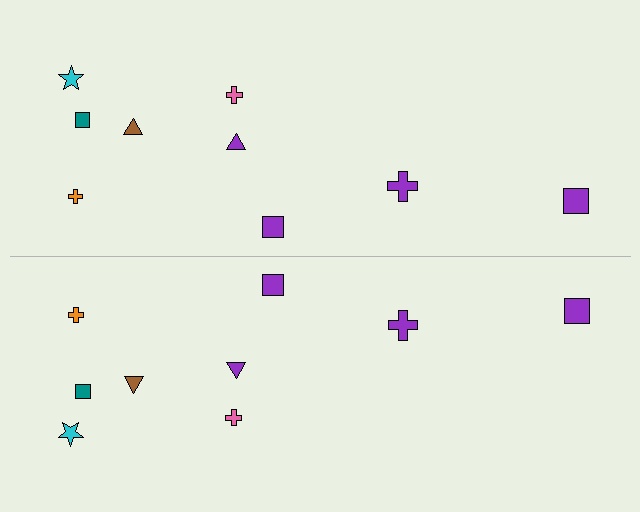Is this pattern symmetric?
Yes, this pattern has bilateral (reflection) symmetry.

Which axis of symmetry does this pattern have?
The pattern has a horizontal axis of symmetry running through the center of the image.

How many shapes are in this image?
There are 18 shapes in this image.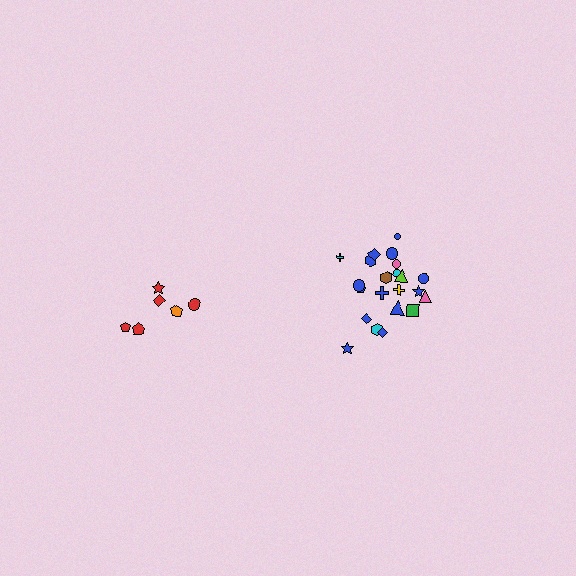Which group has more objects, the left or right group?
The right group.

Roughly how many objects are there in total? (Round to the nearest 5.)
Roughly 30 objects in total.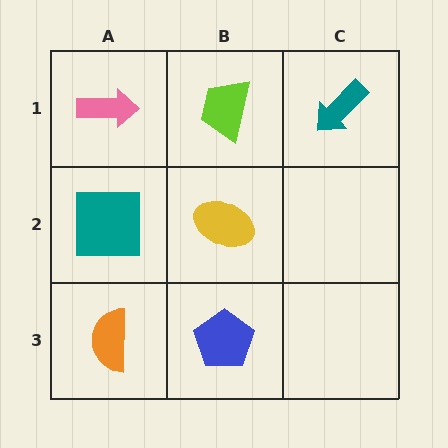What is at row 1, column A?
A pink arrow.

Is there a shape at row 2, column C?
No, that cell is empty.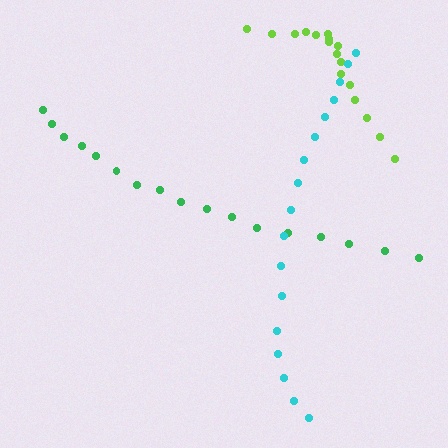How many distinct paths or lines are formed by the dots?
There are 3 distinct paths.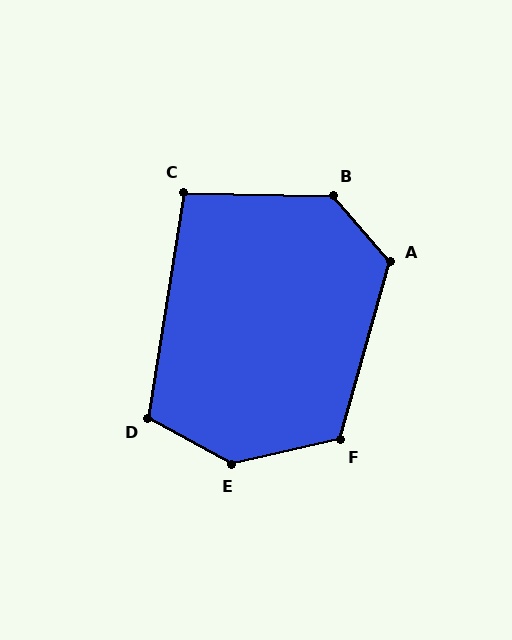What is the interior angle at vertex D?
Approximately 110 degrees (obtuse).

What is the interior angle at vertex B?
Approximately 132 degrees (obtuse).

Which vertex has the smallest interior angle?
C, at approximately 98 degrees.